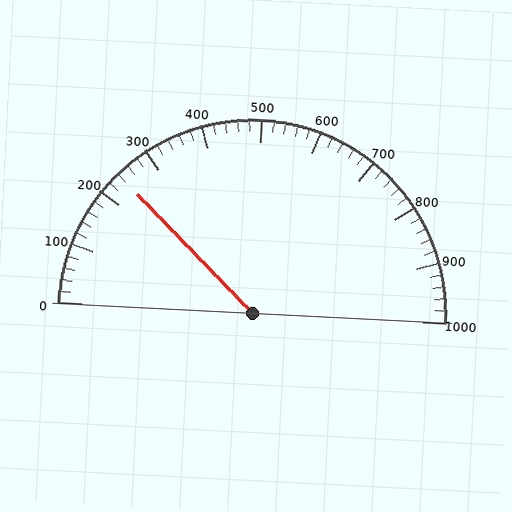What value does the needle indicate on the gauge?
The needle indicates approximately 240.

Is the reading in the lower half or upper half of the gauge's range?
The reading is in the lower half of the range (0 to 1000).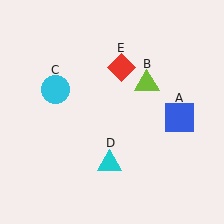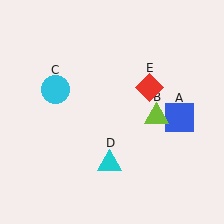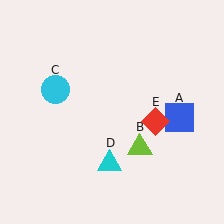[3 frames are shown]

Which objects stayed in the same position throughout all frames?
Blue square (object A) and cyan circle (object C) and cyan triangle (object D) remained stationary.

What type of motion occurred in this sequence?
The lime triangle (object B), red diamond (object E) rotated clockwise around the center of the scene.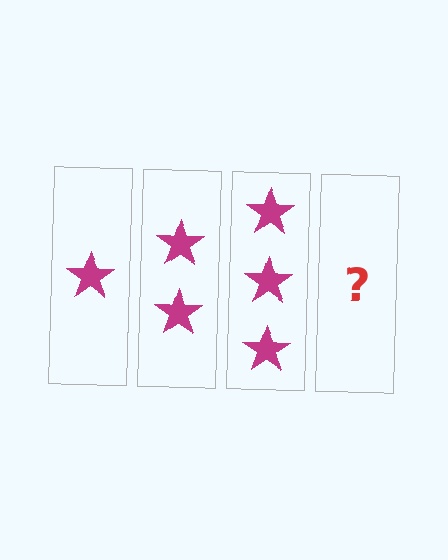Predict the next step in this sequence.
The next step is 4 stars.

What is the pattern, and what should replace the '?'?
The pattern is that each step adds one more star. The '?' should be 4 stars.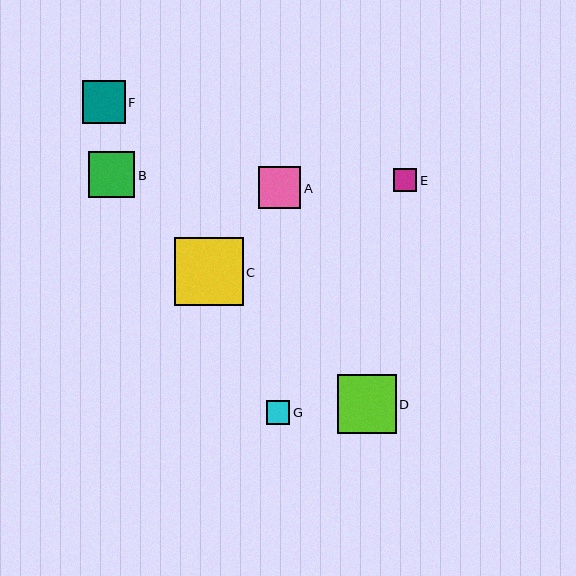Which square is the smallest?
Square G is the smallest with a size of approximately 23 pixels.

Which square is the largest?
Square C is the largest with a size of approximately 69 pixels.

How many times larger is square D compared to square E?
Square D is approximately 2.5 times the size of square E.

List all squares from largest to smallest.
From largest to smallest: C, D, B, F, A, E, G.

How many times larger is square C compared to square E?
Square C is approximately 2.9 times the size of square E.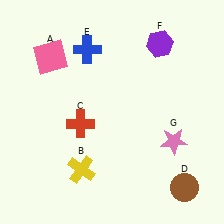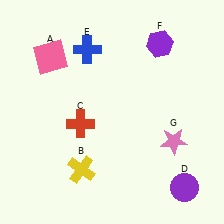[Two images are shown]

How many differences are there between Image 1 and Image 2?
There is 1 difference between the two images.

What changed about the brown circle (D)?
In Image 1, D is brown. In Image 2, it changed to purple.